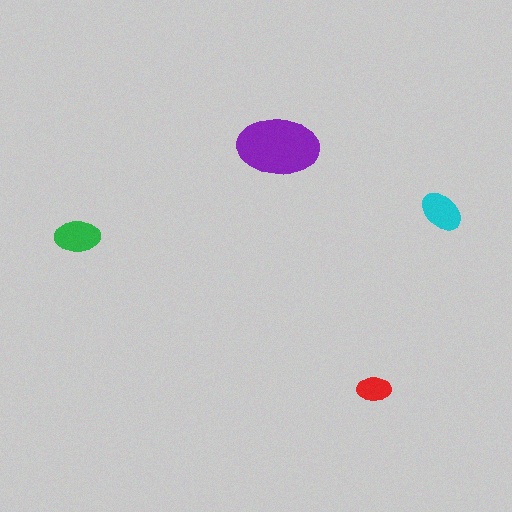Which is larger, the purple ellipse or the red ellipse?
The purple one.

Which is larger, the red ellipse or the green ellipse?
The green one.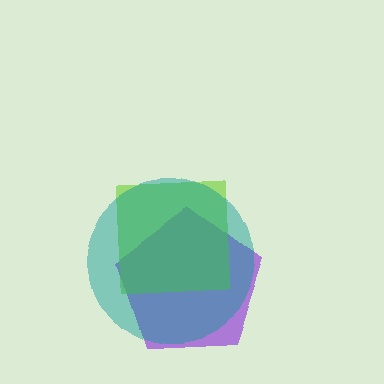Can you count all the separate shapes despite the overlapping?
Yes, there are 3 separate shapes.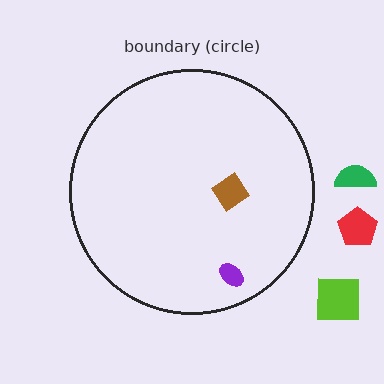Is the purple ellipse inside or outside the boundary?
Inside.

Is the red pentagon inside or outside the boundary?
Outside.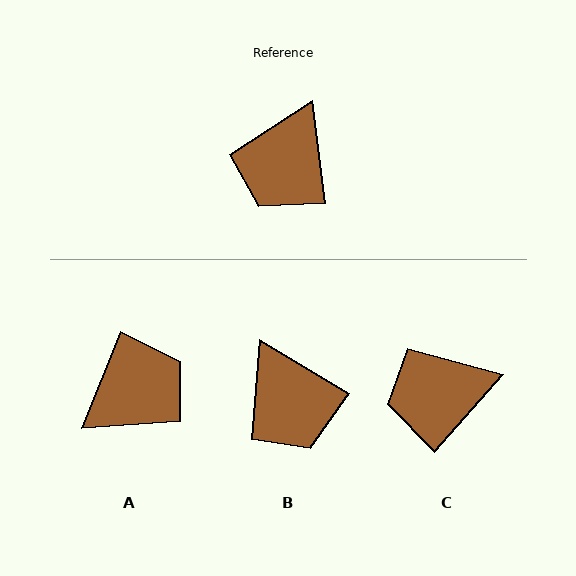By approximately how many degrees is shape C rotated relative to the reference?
Approximately 49 degrees clockwise.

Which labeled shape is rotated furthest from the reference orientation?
A, about 151 degrees away.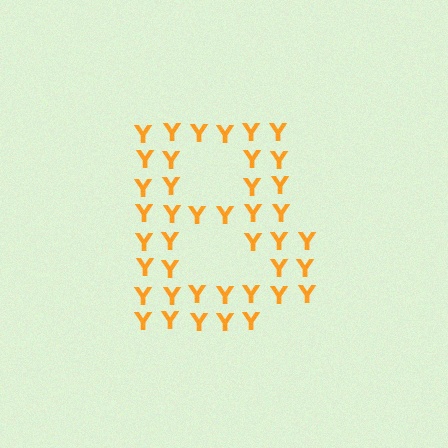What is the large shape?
The large shape is the letter B.